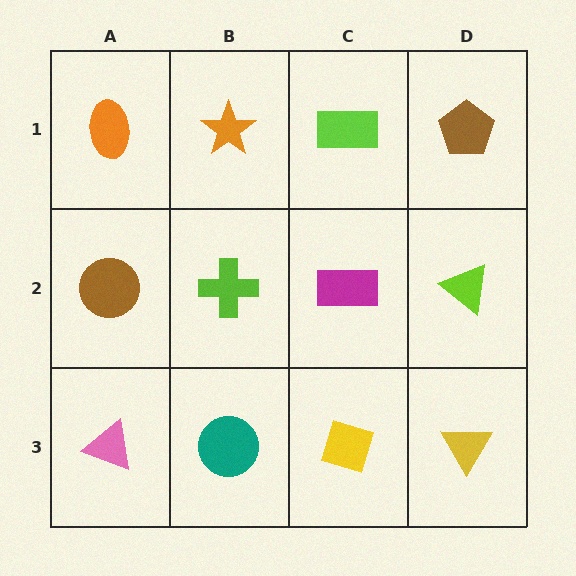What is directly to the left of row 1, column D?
A lime rectangle.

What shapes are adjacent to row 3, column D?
A lime triangle (row 2, column D), a yellow diamond (row 3, column C).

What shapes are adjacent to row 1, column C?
A magenta rectangle (row 2, column C), an orange star (row 1, column B), a brown pentagon (row 1, column D).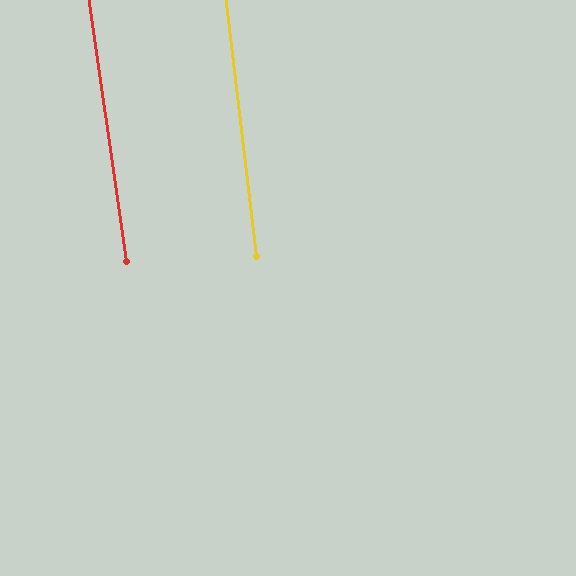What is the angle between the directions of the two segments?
Approximately 1 degree.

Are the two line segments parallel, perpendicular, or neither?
Parallel — their directions differ by only 1.5°.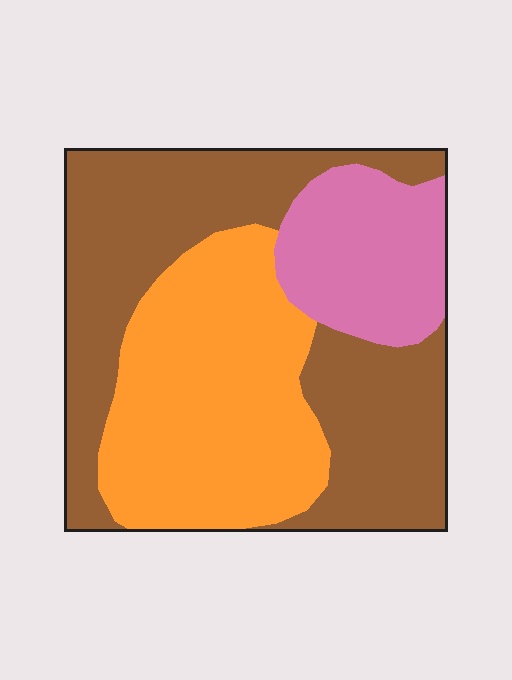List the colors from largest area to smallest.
From largest to smallest: brown, orange, pink.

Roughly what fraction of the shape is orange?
Orange takes up about three eighths (3/8) of the shape.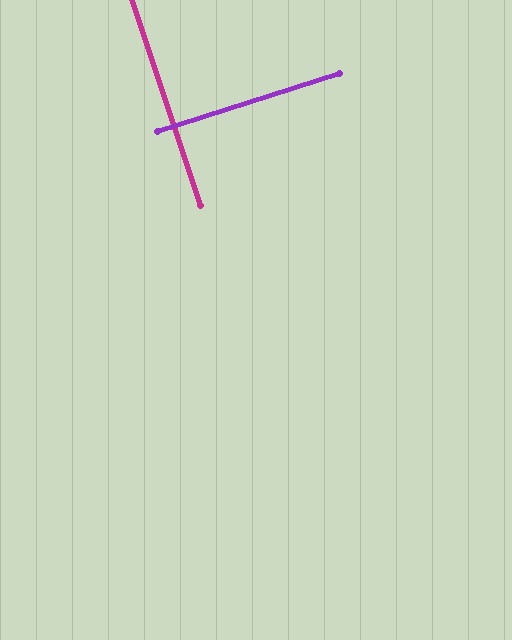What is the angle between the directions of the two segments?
Approximately 89 degrees.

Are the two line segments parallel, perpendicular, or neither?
Perpendicular — they meet at approximately 89°.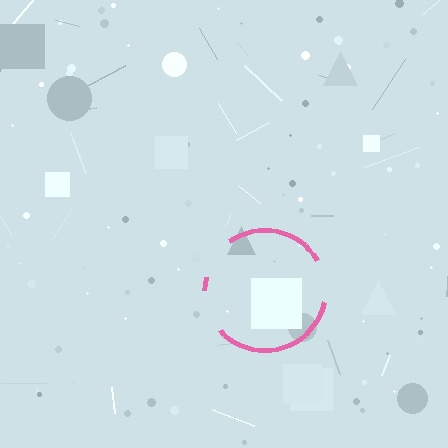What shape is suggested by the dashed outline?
The dashed outline suggests a circle.